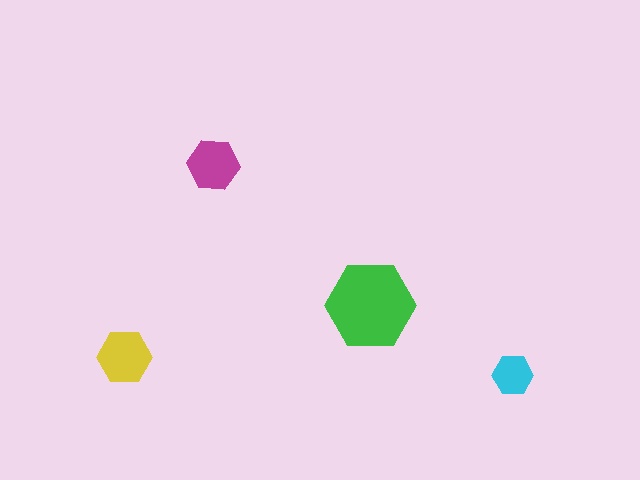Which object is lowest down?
The cyan hexagon is bottommost.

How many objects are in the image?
There are 4 objects in the image.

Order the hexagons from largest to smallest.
the green one, the yellow one, the magenta one, the cyan one.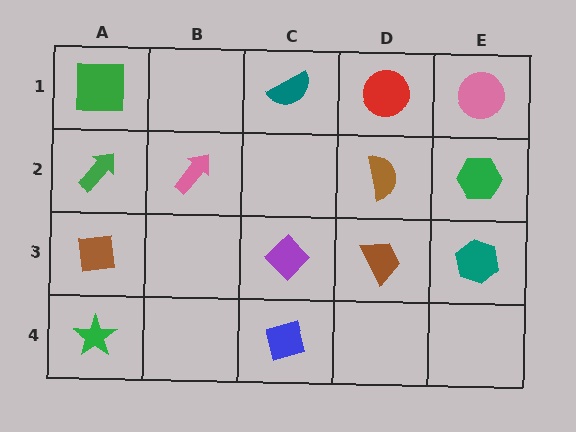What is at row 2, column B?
A pink arrow.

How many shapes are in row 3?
4 shapes.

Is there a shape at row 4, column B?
No, that cell is empty.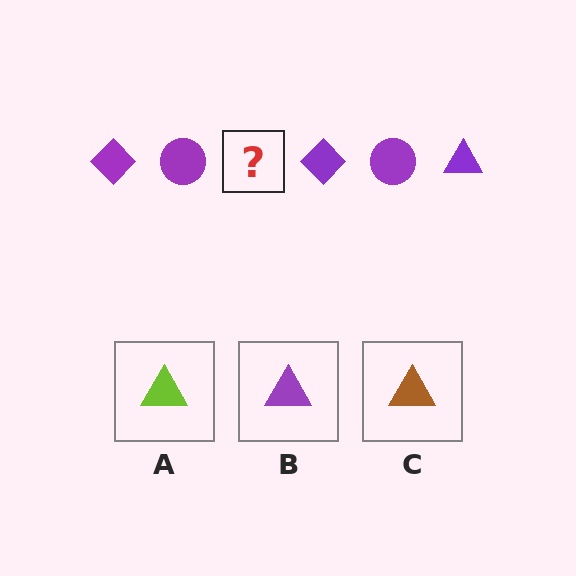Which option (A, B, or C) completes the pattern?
B.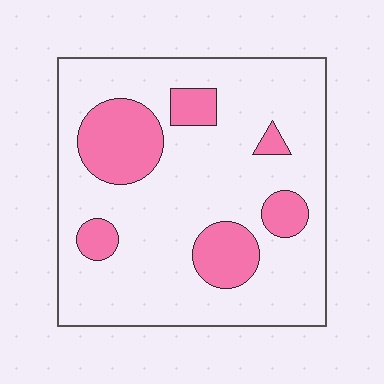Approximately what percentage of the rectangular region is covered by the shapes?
Approximately 20%.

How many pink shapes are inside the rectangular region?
6.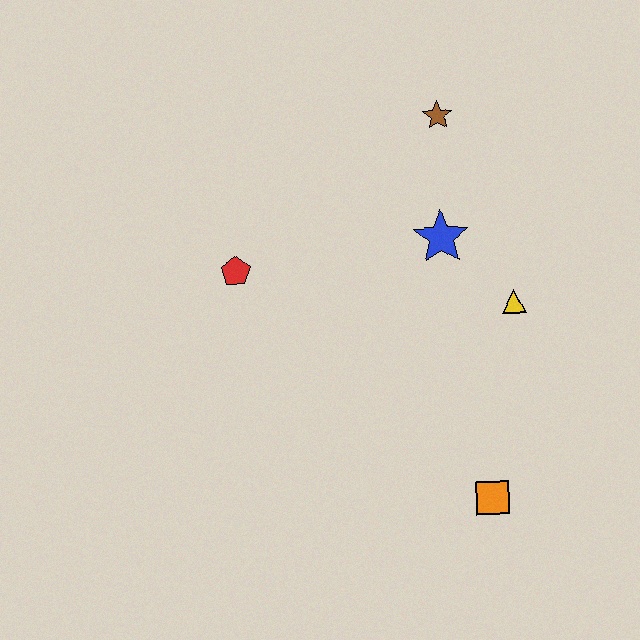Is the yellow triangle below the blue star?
Yes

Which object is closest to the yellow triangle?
The blue star is closest to the yellow triangle.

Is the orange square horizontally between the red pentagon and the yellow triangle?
Yes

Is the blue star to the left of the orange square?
Yes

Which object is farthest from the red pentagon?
The orange square is farthest from the red pentagon.